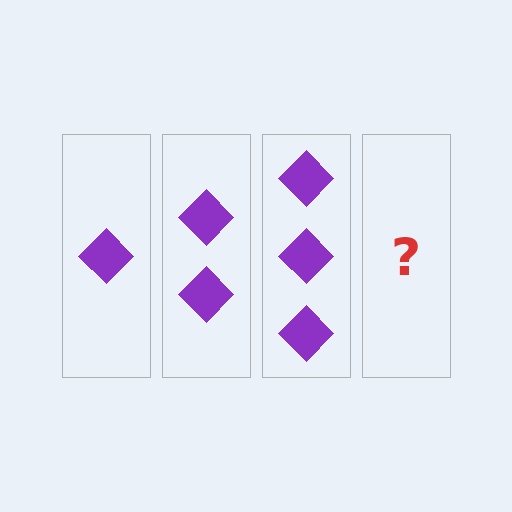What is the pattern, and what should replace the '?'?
The pattern is that each step adds one more diamond. The '?' should be 4 diamonds.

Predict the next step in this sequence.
The next step is 4 diamonds.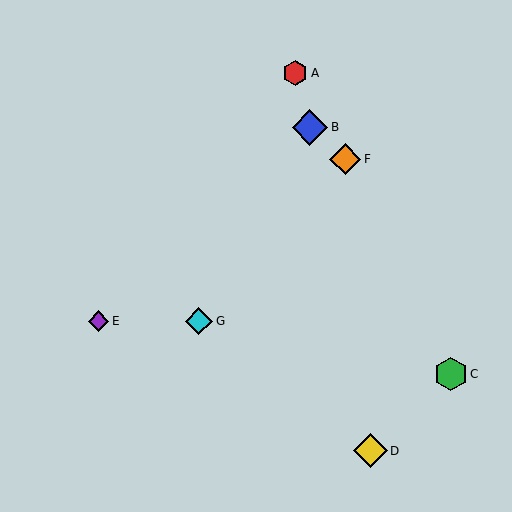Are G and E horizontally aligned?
Yes, both are at y≈321.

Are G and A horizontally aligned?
No, G is at y≈321 and A is at y≈73.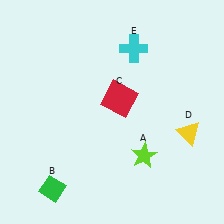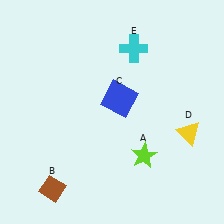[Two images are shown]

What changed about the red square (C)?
In Image 1, C is red. In Image 2, it changed to blue.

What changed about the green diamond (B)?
In Image 1, B is green. In Image 2, it changed to brown.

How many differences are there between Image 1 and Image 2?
There are 2 differences between the two images.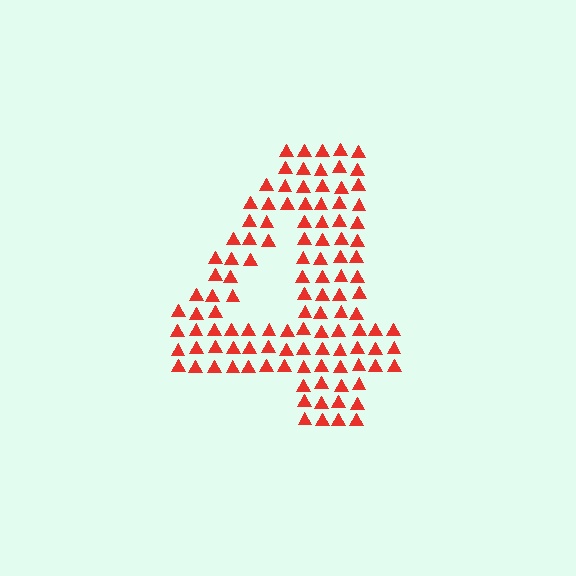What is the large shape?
The large shape is the digit 4.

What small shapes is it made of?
It is made of small triangles.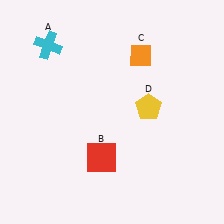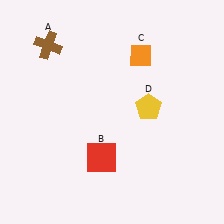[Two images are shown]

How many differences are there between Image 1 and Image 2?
There is 1 difference between the two images.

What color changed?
The cross (A) changed from cyan in Image 1 to brown in Image 2.